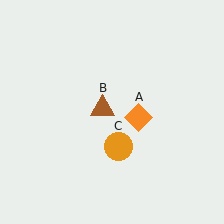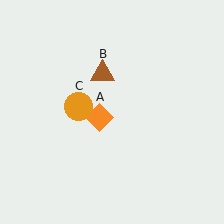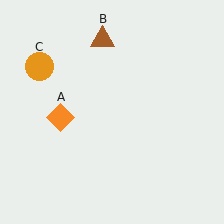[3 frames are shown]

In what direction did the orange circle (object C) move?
The orange circle (object C) moved up and to the left.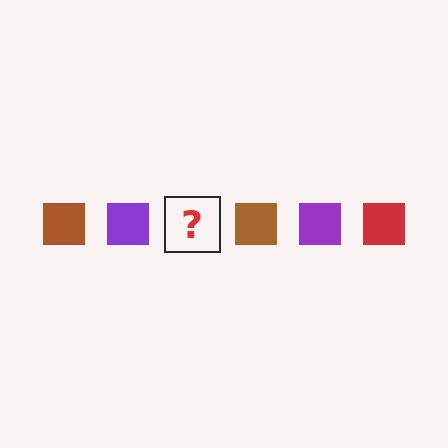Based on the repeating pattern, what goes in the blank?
The blank should be a red square.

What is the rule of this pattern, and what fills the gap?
The rule is that the pattern cycles through brown, purple, red squares. The gap should be filled with a red square.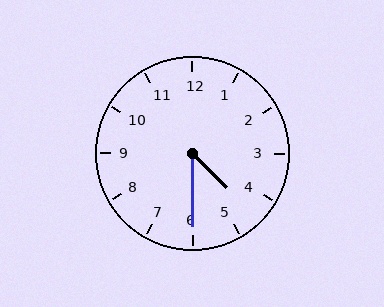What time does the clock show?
4:30.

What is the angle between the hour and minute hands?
Approximately 45 degrees.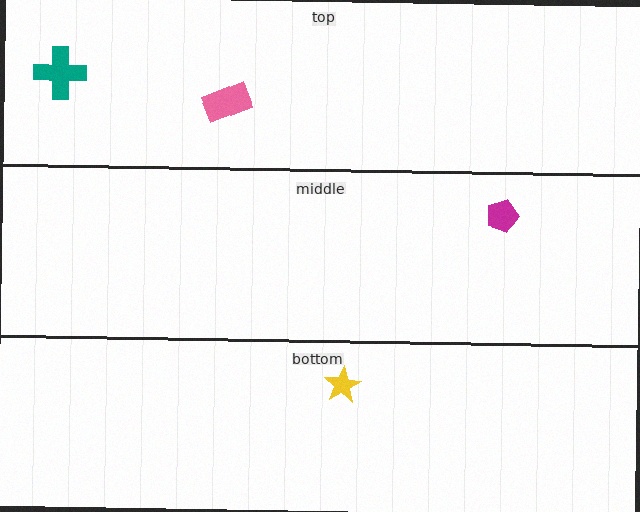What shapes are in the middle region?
The magenta pentagon.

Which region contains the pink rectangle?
The top region.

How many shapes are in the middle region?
1.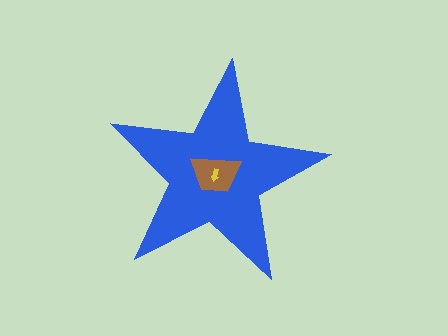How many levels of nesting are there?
3.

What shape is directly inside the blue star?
The brown trapezoid.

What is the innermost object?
The yellow arrow.